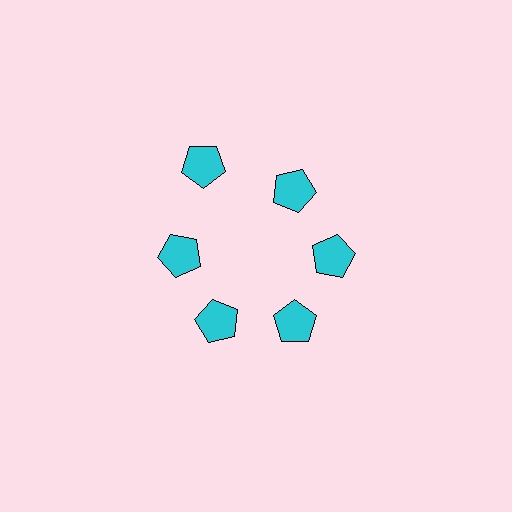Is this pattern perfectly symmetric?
No. The 6 cyan pentagons are arranged in a ring, but one element near the 11 o'clock position is pushed outward from the center, breaking the 6-fold rotational symmetry.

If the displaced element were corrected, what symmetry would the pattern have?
It would have 6-fold rotational symmetry — the pattern would map onto itself every 60 degrees.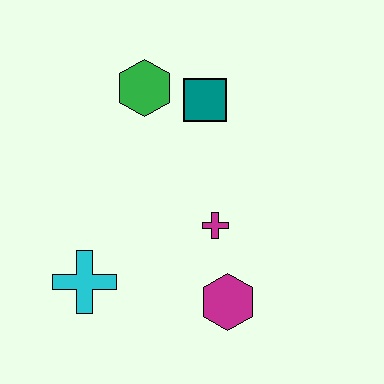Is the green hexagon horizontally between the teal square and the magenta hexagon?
No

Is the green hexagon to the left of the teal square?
Yes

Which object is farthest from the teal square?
The cyan cross is farthest from the teal square.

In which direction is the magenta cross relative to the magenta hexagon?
The magenta cross is above the magenta hexagon.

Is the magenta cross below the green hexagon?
Yes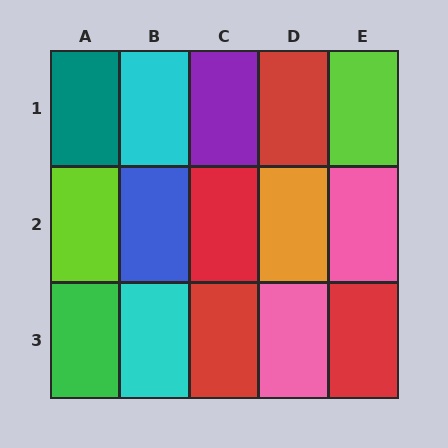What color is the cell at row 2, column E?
Pink.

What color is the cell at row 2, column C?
Red.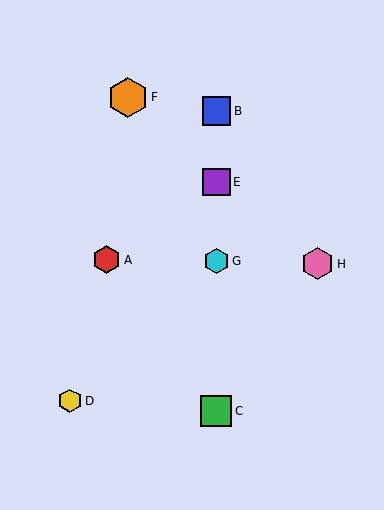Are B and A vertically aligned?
No, B is at x≈216 and A is at x≈107.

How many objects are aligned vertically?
4 objects (B, C, E, G) are aligned vertically.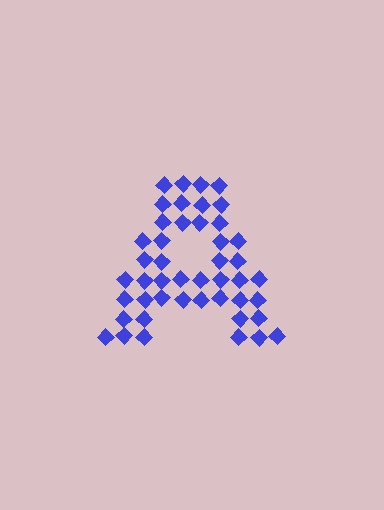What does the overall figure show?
The overall figure shows the letter A.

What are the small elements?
The small elements are diamonds.